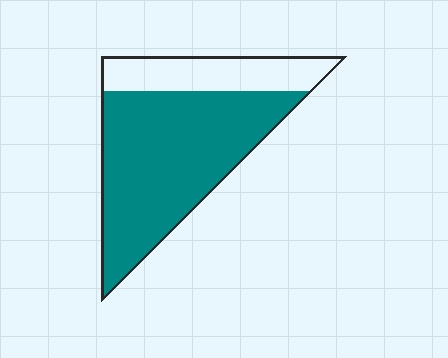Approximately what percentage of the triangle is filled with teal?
Approximately 75%.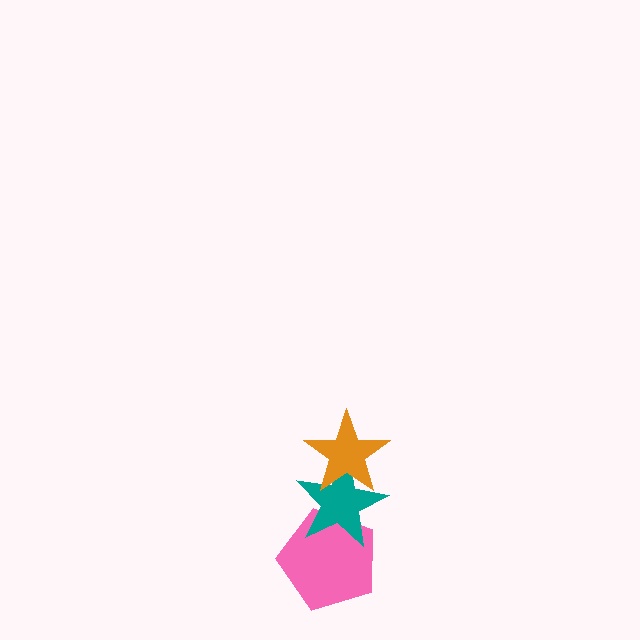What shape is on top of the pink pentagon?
The teal star is on top of the pink pentagon.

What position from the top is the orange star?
The orange star is 1st from the top.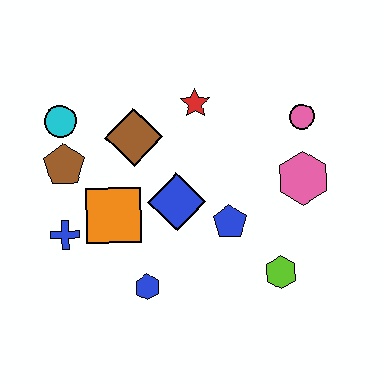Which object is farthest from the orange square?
The pink circle is farthest from the orange square.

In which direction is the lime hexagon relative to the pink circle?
The lime hexagon is below the pink circle.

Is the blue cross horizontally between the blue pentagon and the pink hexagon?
No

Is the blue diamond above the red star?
No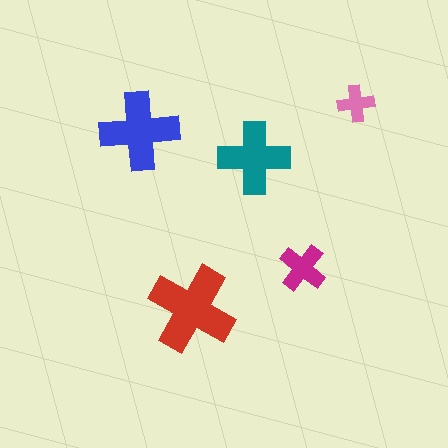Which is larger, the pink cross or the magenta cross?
The magenta one.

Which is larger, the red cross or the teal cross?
The red one.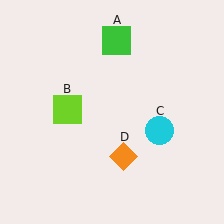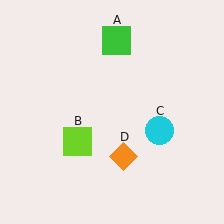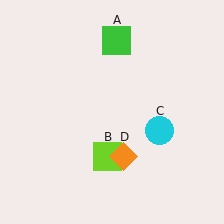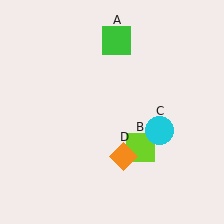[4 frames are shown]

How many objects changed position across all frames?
1 object changed position: lime square (object B).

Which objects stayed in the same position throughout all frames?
Green square (object A) and cyan circle (object C) and orange diamond (object D) remained stationary.